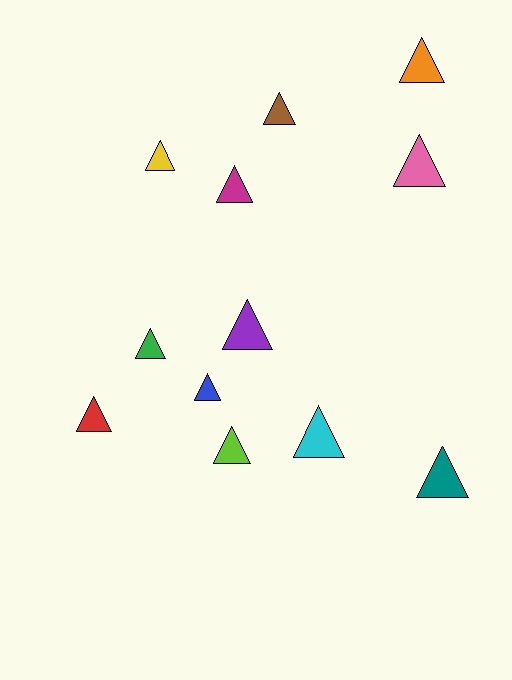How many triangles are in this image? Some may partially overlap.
There are 12 triangles.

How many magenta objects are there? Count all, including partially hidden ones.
There is 1 magenta object.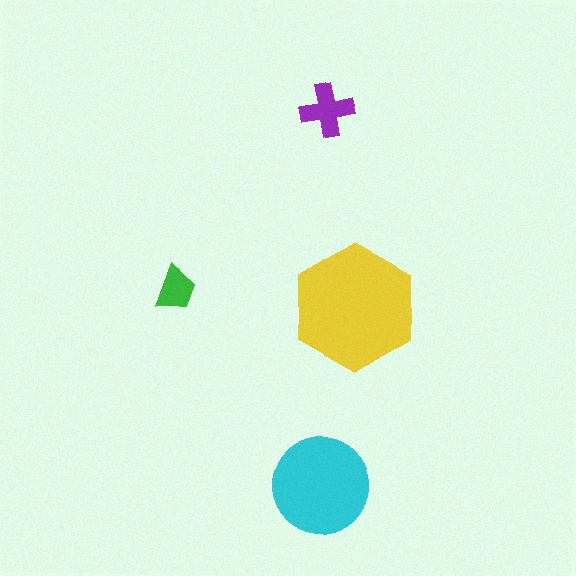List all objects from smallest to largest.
The green trapezoid, the purple cross, the cyan circle, the yellow hexagon.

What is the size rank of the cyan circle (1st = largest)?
2nd.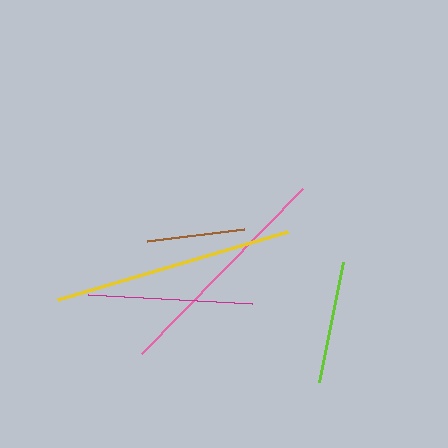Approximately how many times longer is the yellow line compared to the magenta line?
The yellow line is approximately 1.5 times the length of the magenta line.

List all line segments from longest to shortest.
From longest to shortest: yellow, pink, magenta, lime, brown.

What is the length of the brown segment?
The brown segment is approximately 98 pixels long.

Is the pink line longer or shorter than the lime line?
The pink line is longer than the lime line.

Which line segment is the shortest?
The brown line is the shortest at approximately 98 pixels.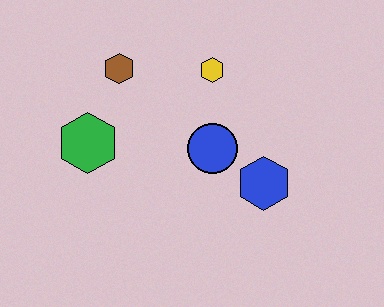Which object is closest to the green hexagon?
The brown hexagon is closest to the green hexagon.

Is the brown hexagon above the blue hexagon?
Yes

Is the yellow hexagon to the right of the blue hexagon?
No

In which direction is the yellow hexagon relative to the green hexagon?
The yellow hexagon is to the right of the green hexagon.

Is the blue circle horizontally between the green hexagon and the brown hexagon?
No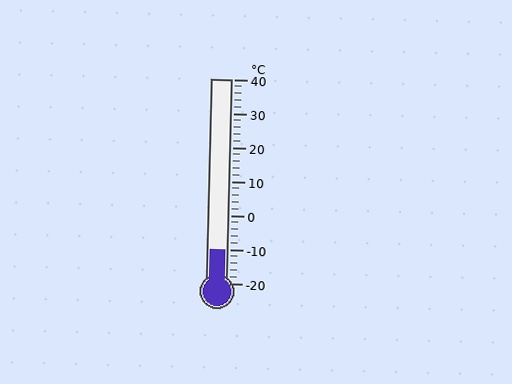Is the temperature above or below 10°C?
The temperature is below 10°C.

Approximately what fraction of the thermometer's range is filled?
The thermometer is filled to approximately 15% of its range.